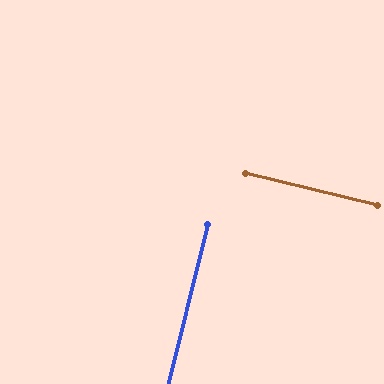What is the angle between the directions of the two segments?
Approximately 89 degrees.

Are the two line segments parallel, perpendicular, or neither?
Perpendicular — they meet at approximately 89°.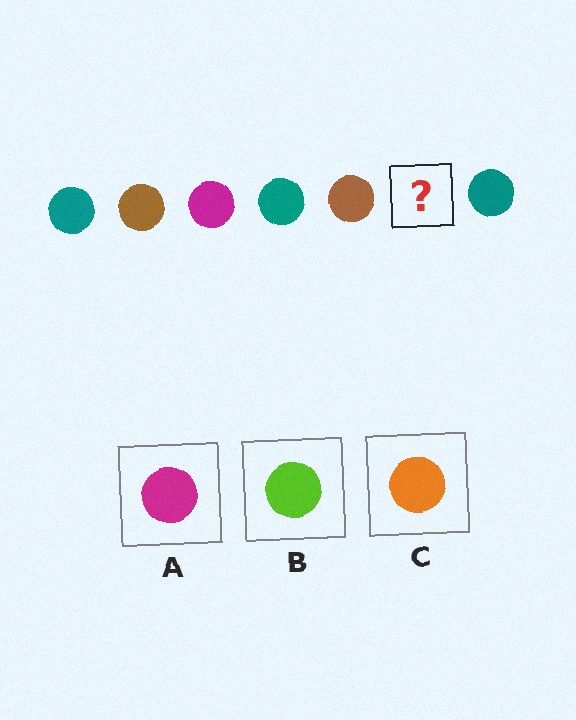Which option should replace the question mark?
Option A.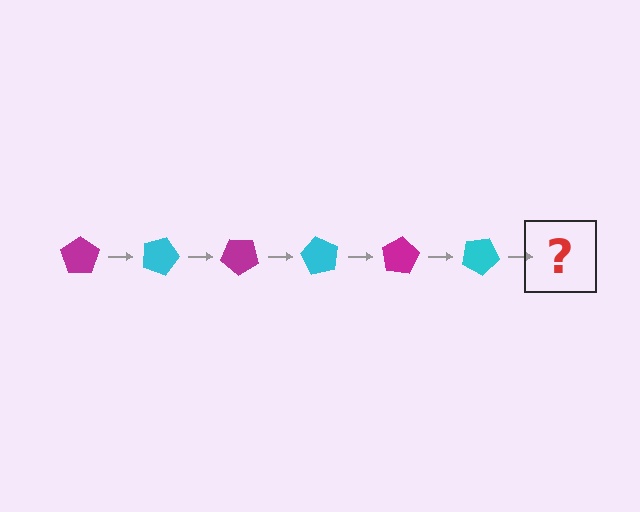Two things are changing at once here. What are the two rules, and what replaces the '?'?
The two rules are that it rotates 20 degrees each step and the color cycles through magenta and cyan. The '?' should be a magenta pentagon, rotated 120 degrees from the start.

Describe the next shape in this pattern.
It should be a magenta pentagon, rotated 120 degrees from the start.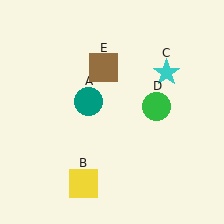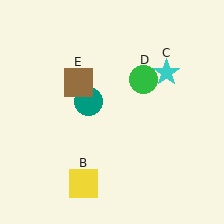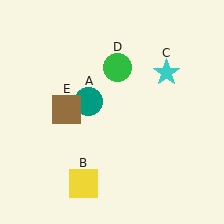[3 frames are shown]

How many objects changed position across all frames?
2 objects changed position: green circle (object D), brown square (object E).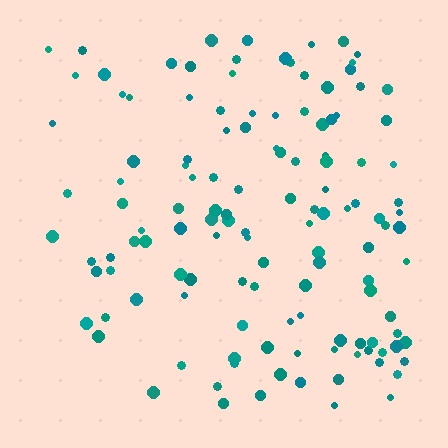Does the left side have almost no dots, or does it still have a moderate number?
Still a moderate number, just noticeably fewer than the right.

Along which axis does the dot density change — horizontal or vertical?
Horizontal.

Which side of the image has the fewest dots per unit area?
The left.